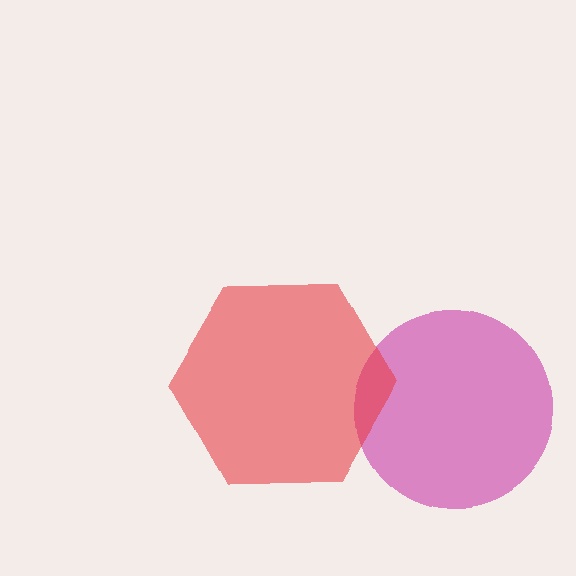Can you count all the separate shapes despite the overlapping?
Yes, there are 2 separate shapes.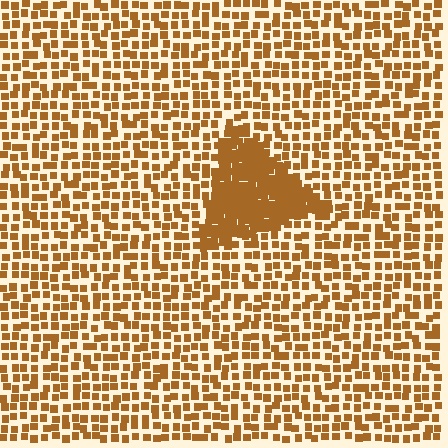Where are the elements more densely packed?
The elements are more densely packed inside the triangle boundary.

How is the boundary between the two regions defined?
The boundary is defined by a change in element density (approximately 2.6x ratio). All elements are the same color, size, and shape.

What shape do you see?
I see a triangle.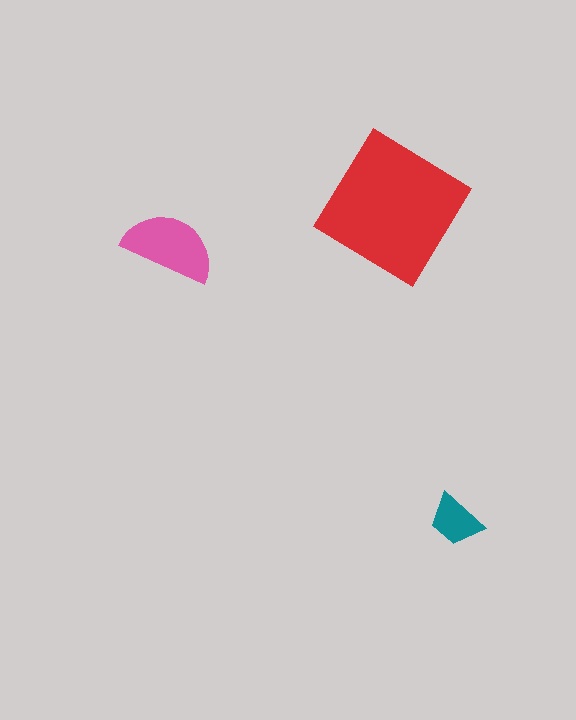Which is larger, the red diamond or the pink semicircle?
The red diamond.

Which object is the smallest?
The teal trapezoid.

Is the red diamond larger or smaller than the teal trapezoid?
Larger.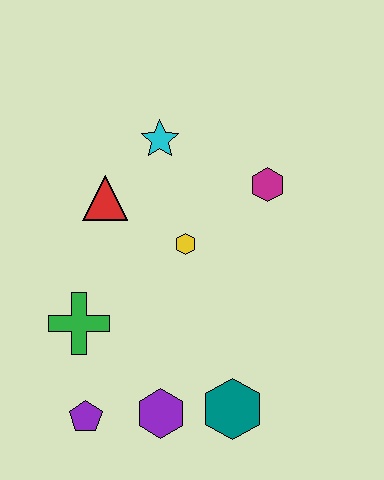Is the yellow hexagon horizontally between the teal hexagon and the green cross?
Yes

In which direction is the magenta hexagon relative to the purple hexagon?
The magenta hexagon is above the purple hexagon.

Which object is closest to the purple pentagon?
The purple hexagon is closest to the purple pentagon.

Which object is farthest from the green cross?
The magenta hexagon is farthest from the green cross.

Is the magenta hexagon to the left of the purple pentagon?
No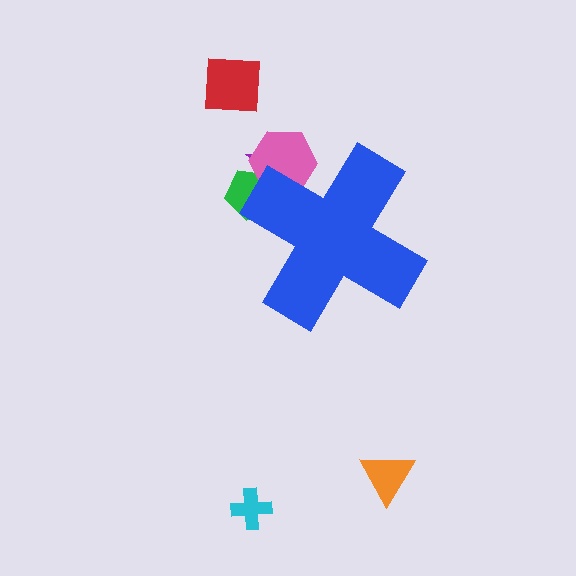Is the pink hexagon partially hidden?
Yes, the pink hexagon is partially hidden behind the blue cross.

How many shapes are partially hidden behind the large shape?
3 shapes are partially hidden.